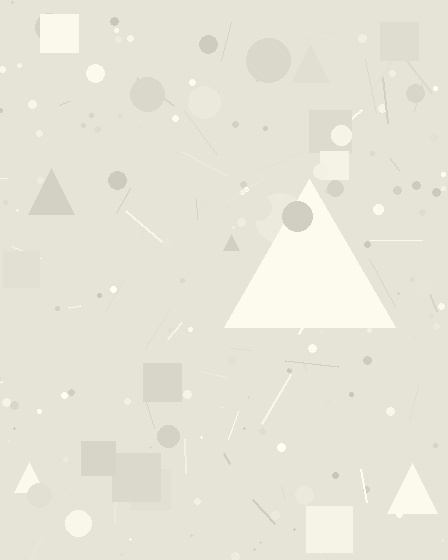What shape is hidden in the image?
A triangle is hidden in the image.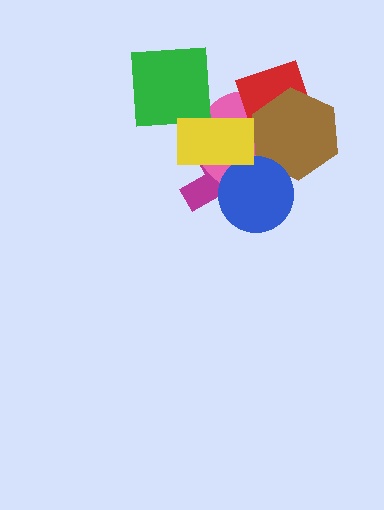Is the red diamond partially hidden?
Yes, it is partially covered by another shape.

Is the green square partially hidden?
No, no other shape covers it.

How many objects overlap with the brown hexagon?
3 objects overlap with the brown hexagon.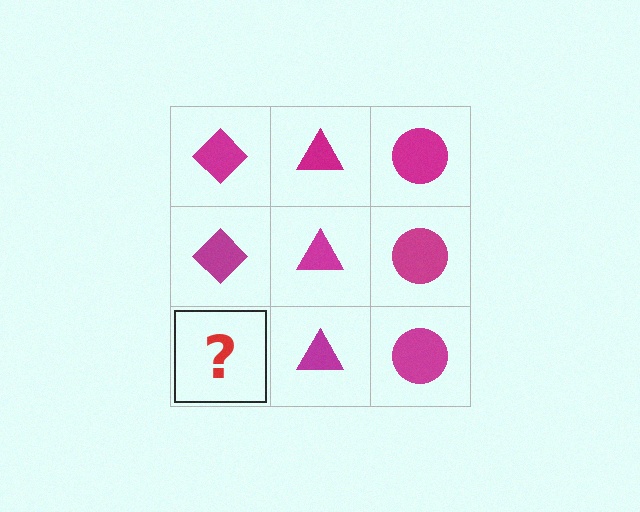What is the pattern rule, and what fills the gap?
The rule is that each column has a consistent shape. The gap should be filled with a magenta diamond.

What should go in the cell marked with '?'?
The missing cell should contain a magenta diamond.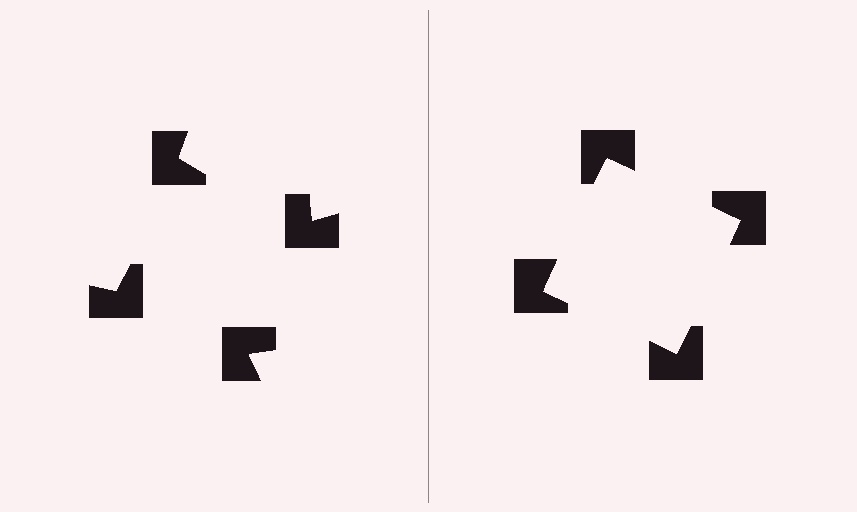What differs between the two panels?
The notched squares are positioned identically on both sides; only the wedge orientations differ. On the right they align to a square; on the left they are misaligned.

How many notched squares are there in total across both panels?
8 — 4 on each side.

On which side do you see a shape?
An illusory square appears on the right side. On the left side the wedge cuts are rotated, so no coherent shape forms.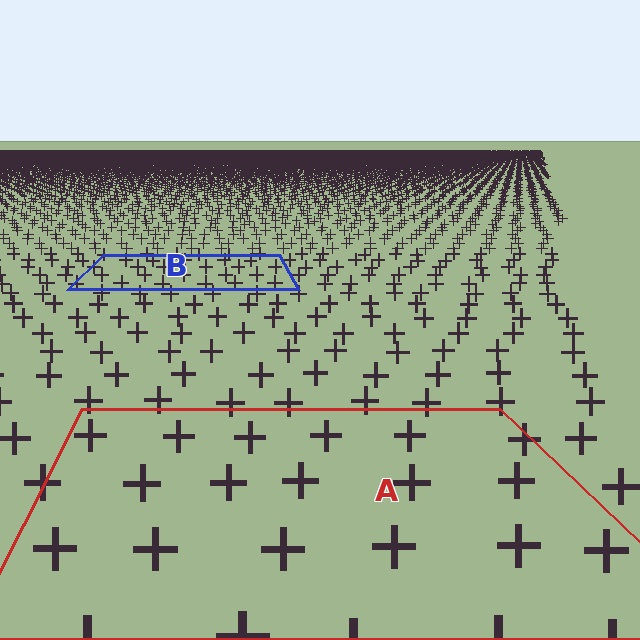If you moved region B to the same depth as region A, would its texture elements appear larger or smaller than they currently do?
They would appear larger. At a closer depth, the same texture elements are projected at a bigger on-screen size.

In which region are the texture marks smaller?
The texture marks are smaller in region B, because it is farther away.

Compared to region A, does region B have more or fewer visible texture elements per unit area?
Region B has more texture elements per unit area — they are packed more densely because it is farther away.